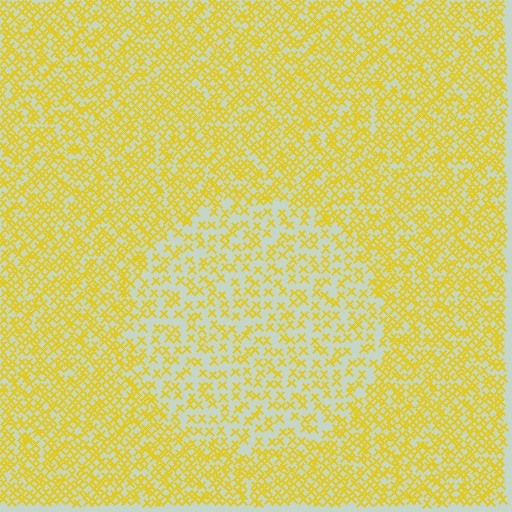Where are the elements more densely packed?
The elements are more densely packed outside the circle boundary.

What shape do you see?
I see a circle.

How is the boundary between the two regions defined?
The boundary is defined by a change in element density (approximately 1.9x ratio). All elements are the same color, size, and shape.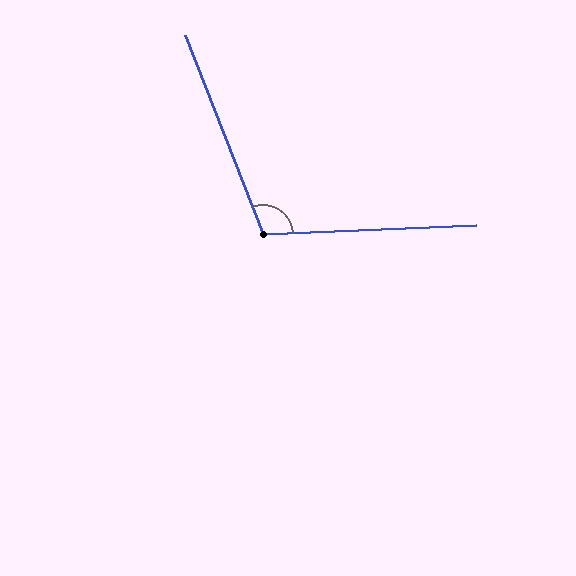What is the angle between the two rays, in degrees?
Approximately 109 degrees.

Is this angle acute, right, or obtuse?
It is obtuse.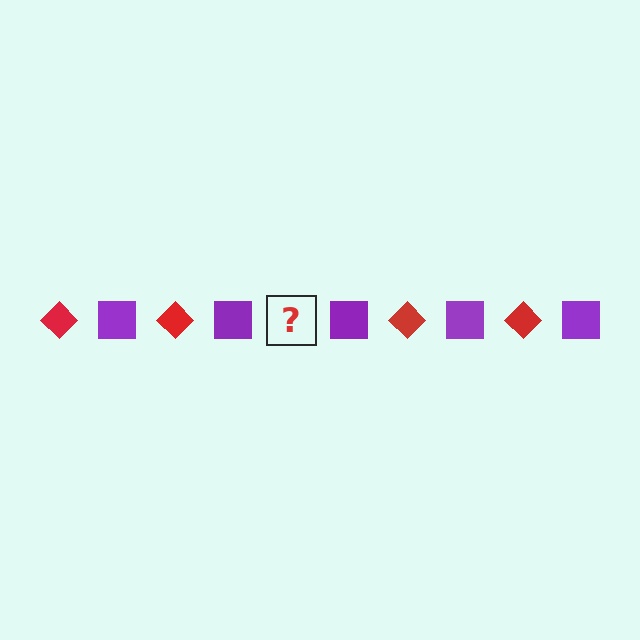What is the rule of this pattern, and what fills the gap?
The rule is that the pattern alternates between red diamond and purple square. The gap should be filled with a red diamond.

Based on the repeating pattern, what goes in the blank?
The blank should be a red diamond.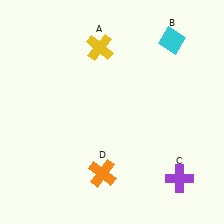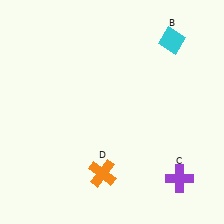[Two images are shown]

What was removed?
The yellow cross (A) was removed in Image 2.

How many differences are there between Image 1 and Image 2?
There is 1 difference between the two images.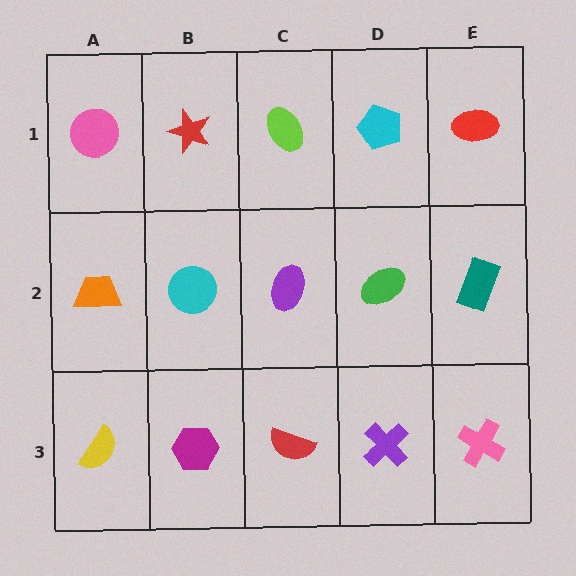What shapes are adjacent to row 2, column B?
A red star (row 1, column B), a magenta hexagon (row 3, column B), an orange trapezoid (row 2, column A), a purple ellipse (row 2, column C).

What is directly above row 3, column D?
A green ellipse.